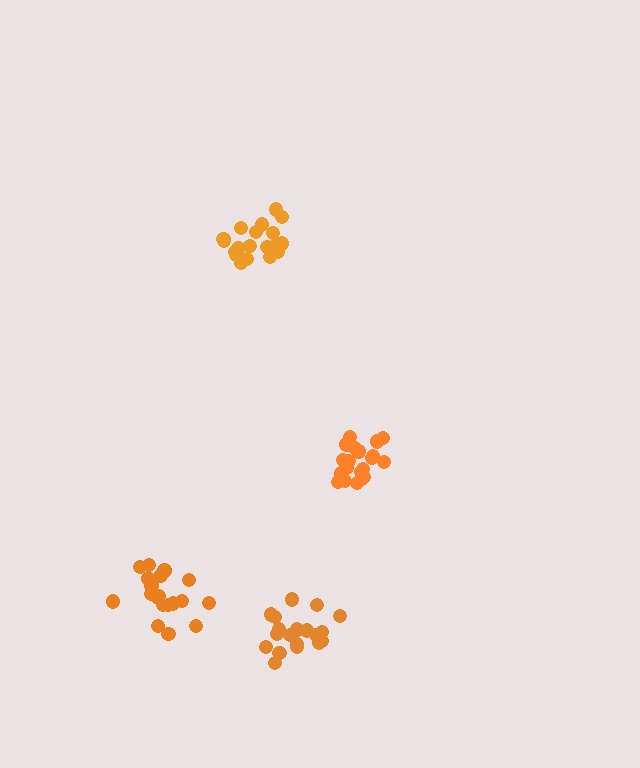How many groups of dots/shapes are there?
There are 4 groups.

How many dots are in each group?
Group 1: 21 dots, Group 2: 21 dots, Group 3: 21 dots, Group 4: 20 dots (83 total).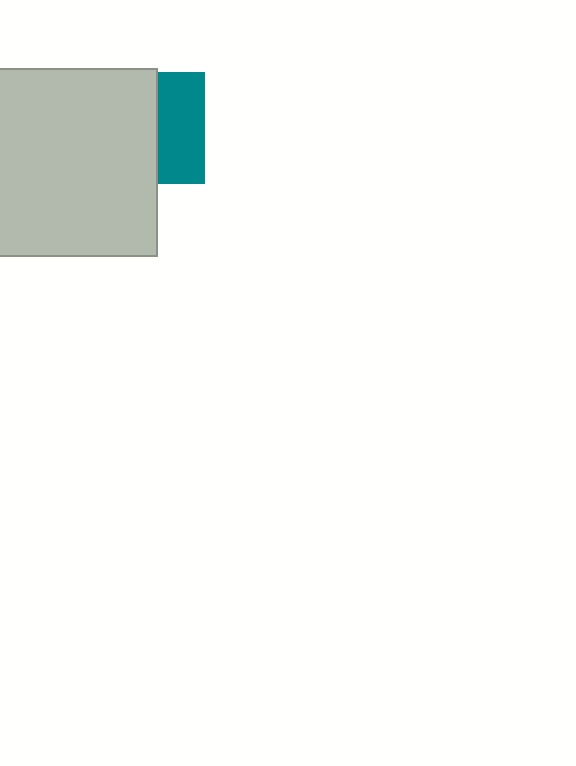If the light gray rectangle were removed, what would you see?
You would see the complete teal square.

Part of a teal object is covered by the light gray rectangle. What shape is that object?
It is a square.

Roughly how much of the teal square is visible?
A small part of it is visible (roughly 43%).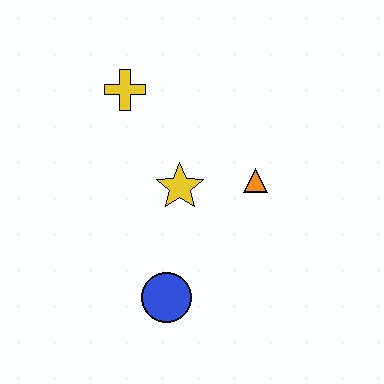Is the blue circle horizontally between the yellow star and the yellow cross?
Yes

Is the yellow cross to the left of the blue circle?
Yes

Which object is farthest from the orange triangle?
The yellow cross is farthest from the orange triangle.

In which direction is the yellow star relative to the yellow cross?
The yellow star is below the yellow cross.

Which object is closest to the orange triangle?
The yellow star is closest to the orange triangle.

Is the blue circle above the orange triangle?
No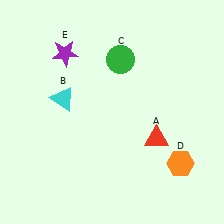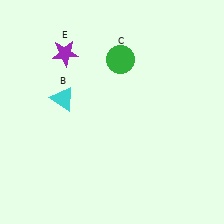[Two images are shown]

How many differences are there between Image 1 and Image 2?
There are 2 differences between the two images.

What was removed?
The orange hexagon (D), the red triangle (A) were removed in Image 2.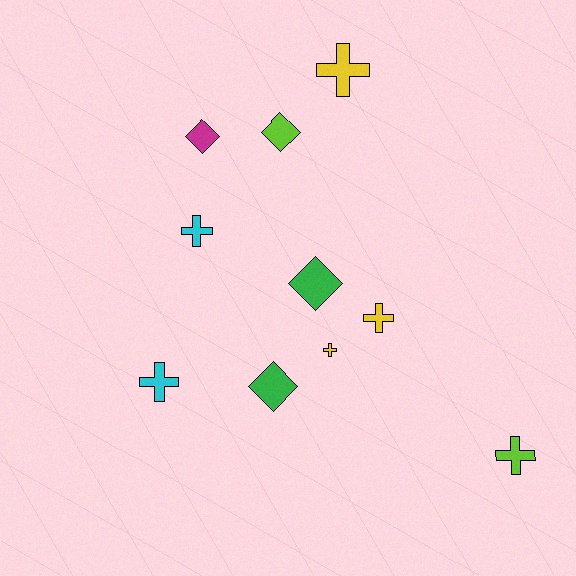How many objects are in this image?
There are 10 objects.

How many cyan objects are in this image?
There are 2 cyan objects.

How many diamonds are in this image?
There are 4 diamonds.